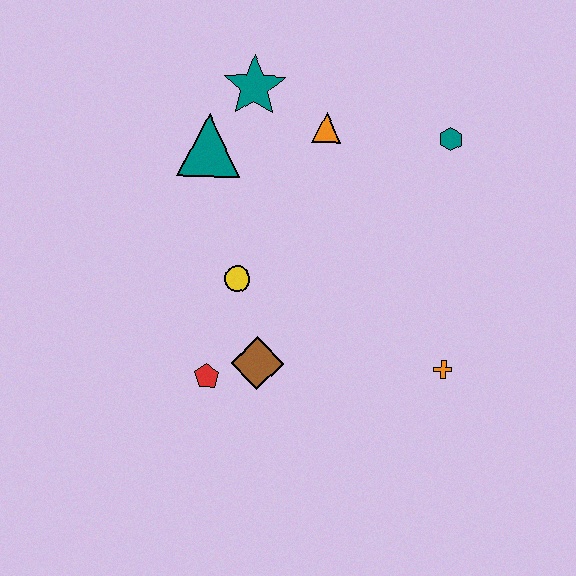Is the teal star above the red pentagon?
Yes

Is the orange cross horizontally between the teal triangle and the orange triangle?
No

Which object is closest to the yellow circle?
The brown diamond is closest to the yellow circle.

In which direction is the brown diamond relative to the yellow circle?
The brown diamond is below the yellow circle.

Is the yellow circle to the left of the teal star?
Yes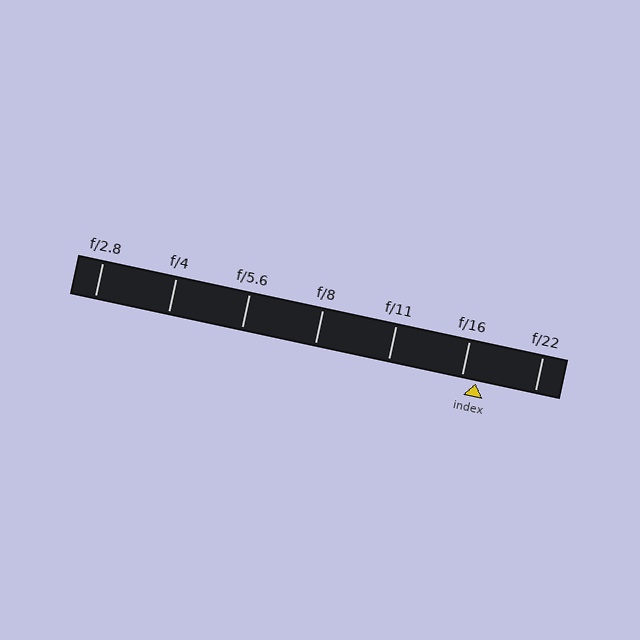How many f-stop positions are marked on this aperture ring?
There are 7 f-stop positions marked.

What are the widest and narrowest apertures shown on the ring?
The widest aperture shown is f/2.8 and the narrowest is f/22.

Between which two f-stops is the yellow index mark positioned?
The index mark is between f/16 and f/22.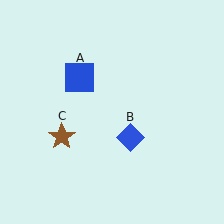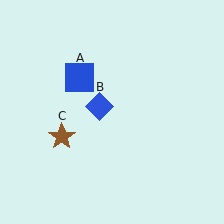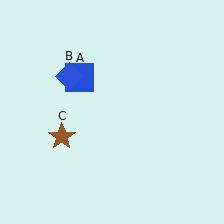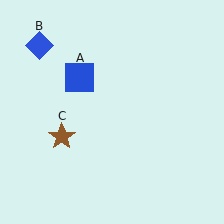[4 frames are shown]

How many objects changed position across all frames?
1 object changed position: blue diamond (object B).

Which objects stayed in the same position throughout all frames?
Blue square (object A) and brown star (object C) remained stationary.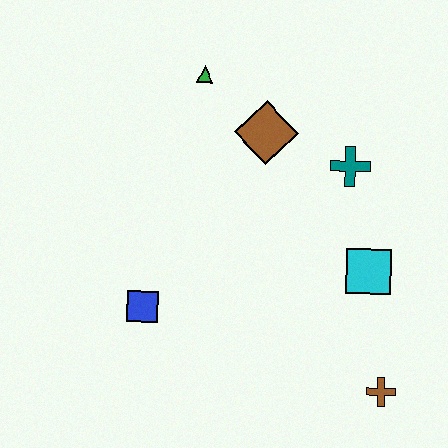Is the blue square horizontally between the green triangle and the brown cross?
No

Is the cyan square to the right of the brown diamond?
Yes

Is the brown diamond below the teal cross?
No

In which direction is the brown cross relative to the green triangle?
The brown cross is below the green triangle.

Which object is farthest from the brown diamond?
The brown cross is farthest from the brown diamond.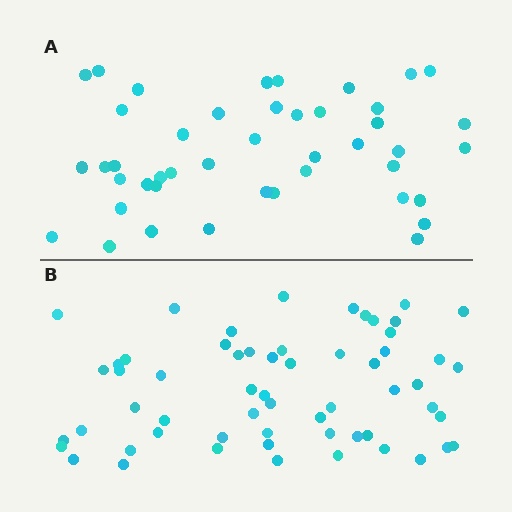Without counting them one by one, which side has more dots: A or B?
Region B (the bottom region) has more dots.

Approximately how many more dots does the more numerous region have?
Region B has approximately 15 more dots than region A.